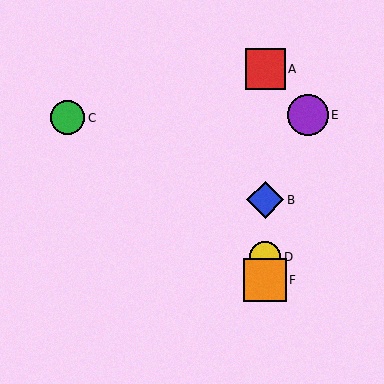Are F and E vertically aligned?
No, F is at x≈265 and E is at x≈308.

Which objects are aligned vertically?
Objects A, B, D, F are aligned vertically.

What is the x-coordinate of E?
Object E is at x≈308.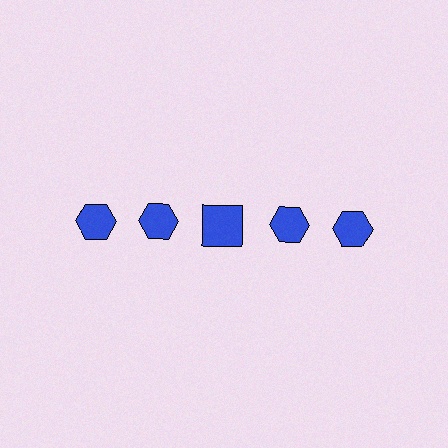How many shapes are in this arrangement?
There are 5 shapes arranged in a grid pattern.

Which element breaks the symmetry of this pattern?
The blue square in the top row, center column breaks the symmetry. All other shapes are blue hexagons.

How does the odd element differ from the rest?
It has a different shape: square instead of hexagon.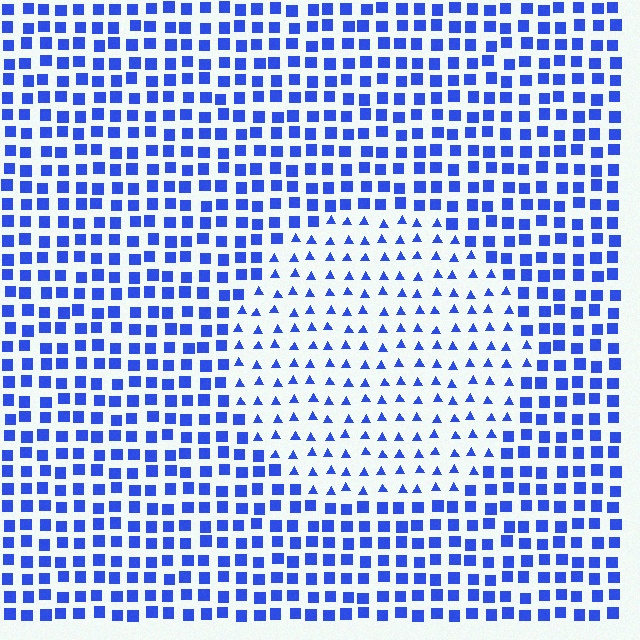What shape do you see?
I see a circle.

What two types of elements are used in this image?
The image uses triangles inside the circle region and squares outside it.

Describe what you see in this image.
The image is filled with small blue elements arranged in a uniform grid. A circle-shaped region contains triangles, while the surrounding area contains squares. The boundary is defined purely by the change in element shape.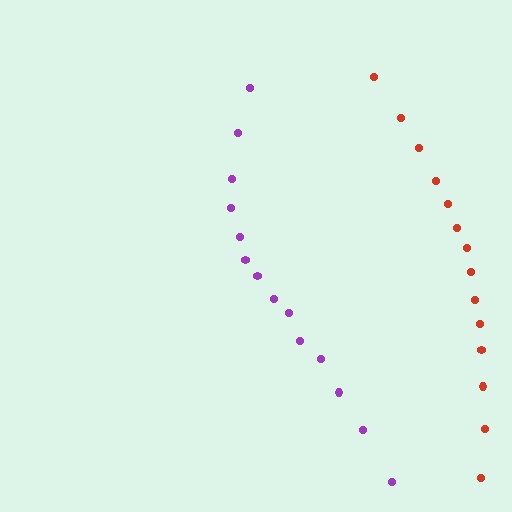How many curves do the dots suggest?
There are 2 distinct paths.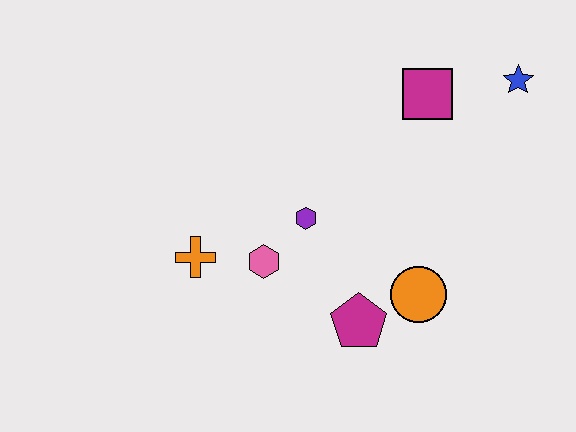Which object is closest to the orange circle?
The magenta pentagon is closest to the orange circle.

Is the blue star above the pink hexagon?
Yes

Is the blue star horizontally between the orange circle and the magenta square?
No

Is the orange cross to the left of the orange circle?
Yes